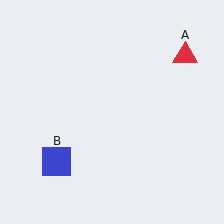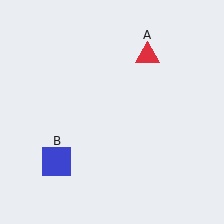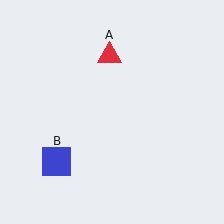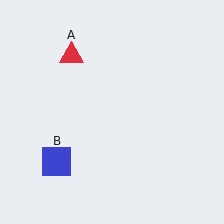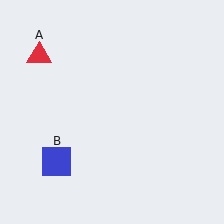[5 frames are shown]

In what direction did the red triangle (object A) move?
The red triangle (object A) moved left.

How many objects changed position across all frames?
1 object changed position: red triangle (object A).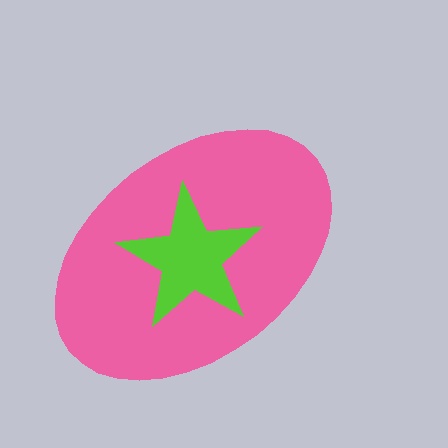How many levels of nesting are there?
2.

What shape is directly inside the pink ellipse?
The lime star.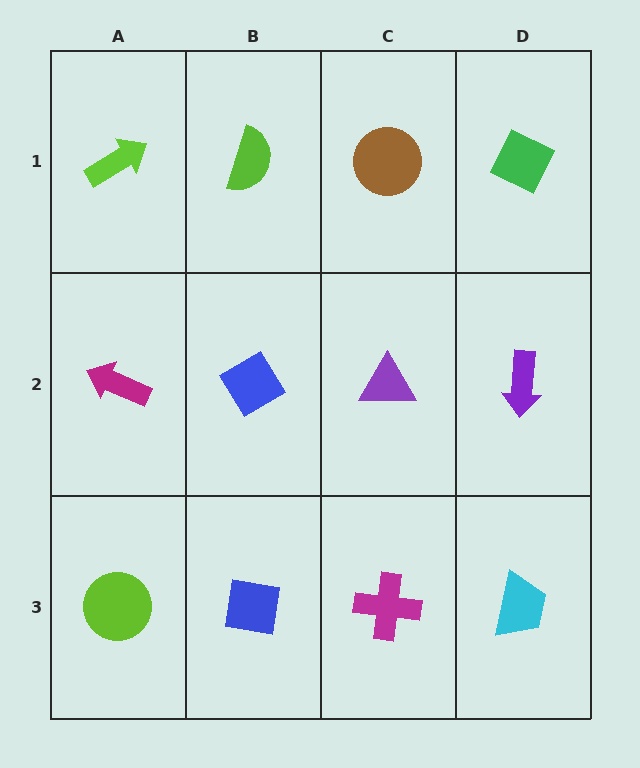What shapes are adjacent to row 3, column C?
A purple triangle (row 2, column C), a blue square (row 3, column B), a cyan trapezoid (row 3, column D).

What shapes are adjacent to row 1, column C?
A purple triangle (row 2, column C), a lime semicircle (row 1, column B), a green diamond (row 1, column D).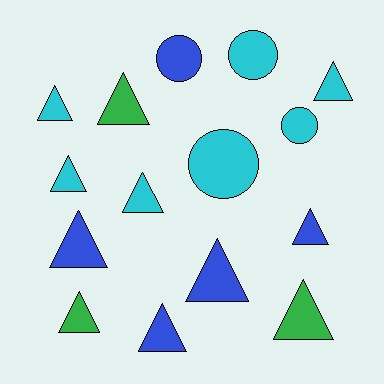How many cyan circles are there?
There are 3 cyan circles.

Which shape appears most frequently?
Triangle, with 11 objects.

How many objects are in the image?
There are 15 objects.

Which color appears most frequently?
Cyan, with 7 objects.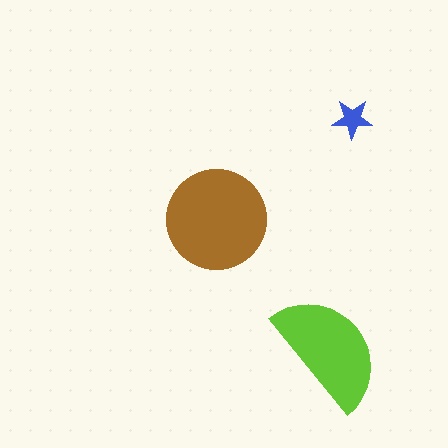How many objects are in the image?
There are 3 objects in the image.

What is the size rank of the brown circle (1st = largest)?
1st.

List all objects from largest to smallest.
The brown circle, the lime semicircle, the blue star.